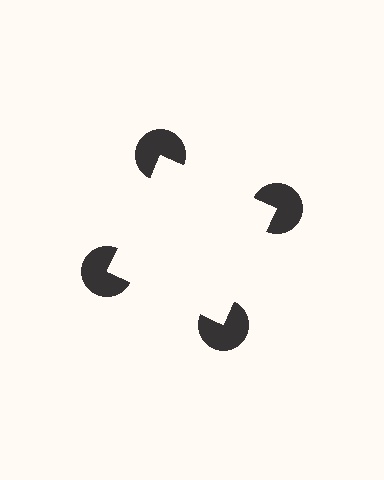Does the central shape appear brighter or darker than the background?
It typically appears slightly brighter than the background, even though no actual brightness change is drawn.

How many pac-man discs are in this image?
There are 4 — one at each vertex of the illusory square.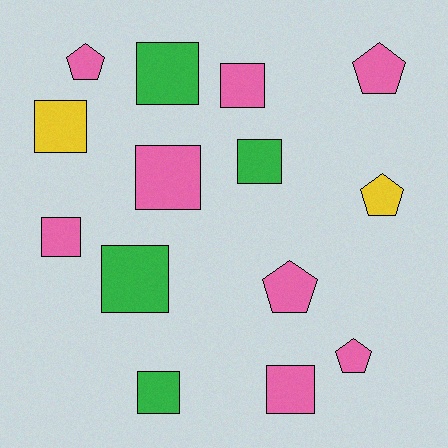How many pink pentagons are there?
There are 4 pink pentagons.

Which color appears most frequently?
Pink, with 8 objects.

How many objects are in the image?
There are 14 objects.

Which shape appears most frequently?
Square, with 9 objects.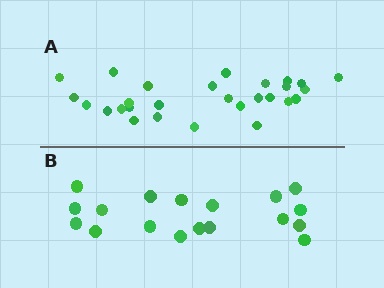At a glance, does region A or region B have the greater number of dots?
Region A (the top region) has more dots.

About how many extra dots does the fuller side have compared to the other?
Region A has roughly 10 or so more dots than region B.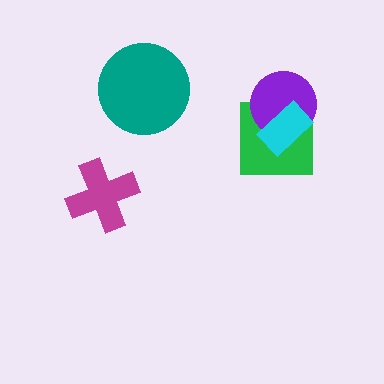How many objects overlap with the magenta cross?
0 objects overlap with the magenta cross.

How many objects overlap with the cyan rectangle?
2 objects overlap with the cyan rectangle.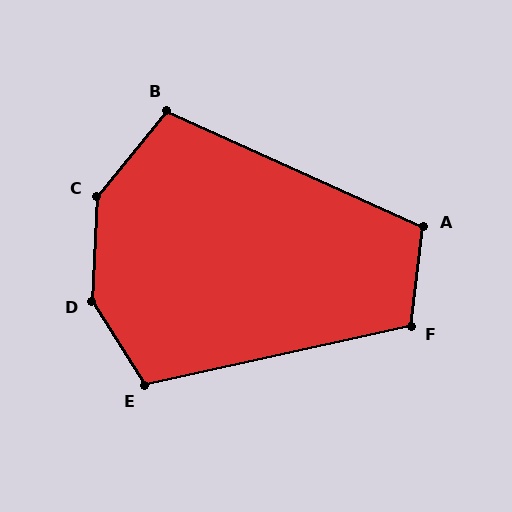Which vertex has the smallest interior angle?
B, at approximately 105 degrees.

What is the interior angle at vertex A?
Approximately 107 degrees (obtuse).